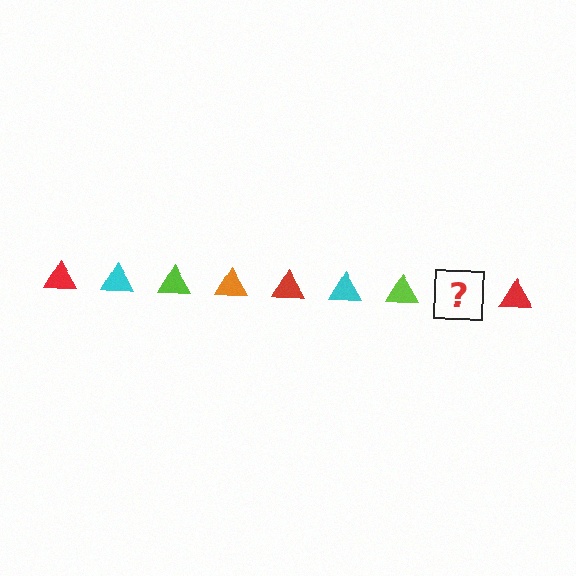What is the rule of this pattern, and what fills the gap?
The rule is that the pattern cycles through red, cyan, lime, orange triangles. The gap should be filled with an orange triangle.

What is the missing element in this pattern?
The missing element is an orange triangle.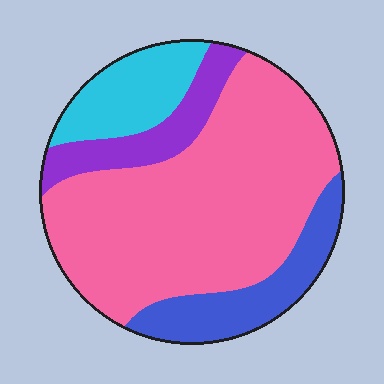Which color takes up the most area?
Pink, at roughly 60%.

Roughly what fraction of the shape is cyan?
Cyan covers around 15% of the shape.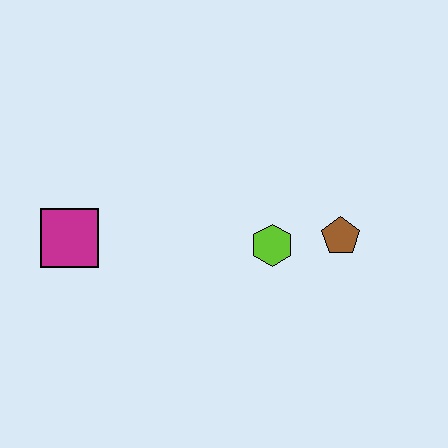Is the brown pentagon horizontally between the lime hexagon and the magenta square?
No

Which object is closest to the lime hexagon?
The brown pentagon is closest to the lime hexagon.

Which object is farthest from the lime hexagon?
The magenta square is farthest from the lime hexagon.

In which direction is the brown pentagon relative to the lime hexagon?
The brown pentagon is to the right of the lime hexagon.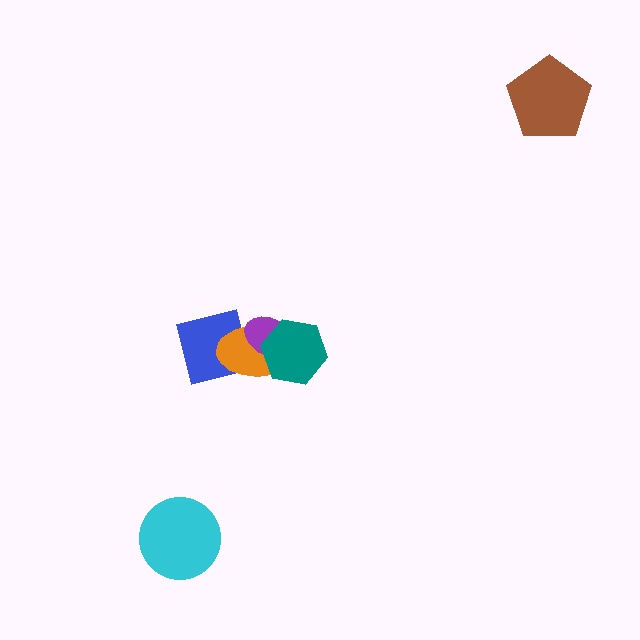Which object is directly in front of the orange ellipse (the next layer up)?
The purple ellipse is directly in front of the orange ellipse.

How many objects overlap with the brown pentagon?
0 objects overlap with the brown pentagon.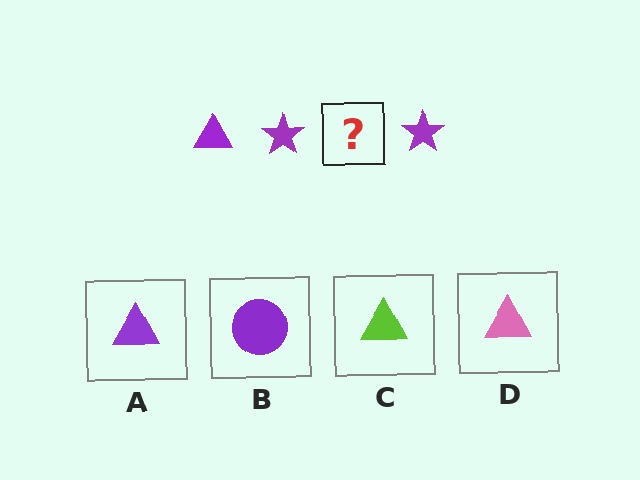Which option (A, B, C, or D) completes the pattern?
A.